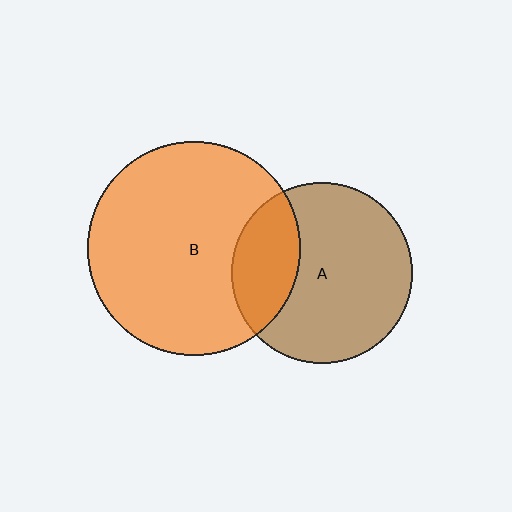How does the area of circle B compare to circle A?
Approximately 1.4 times.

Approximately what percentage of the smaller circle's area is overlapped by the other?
Approximately 25%.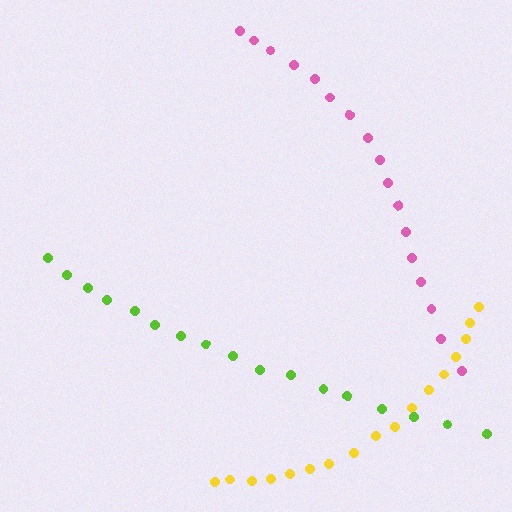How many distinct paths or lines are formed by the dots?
There are 3 distinct paths.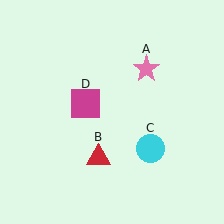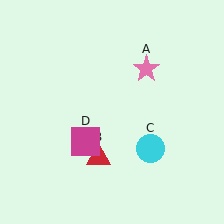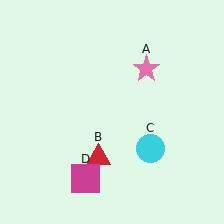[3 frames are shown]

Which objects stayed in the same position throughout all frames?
Pink star (object A) and red triangle (object B) and cyan circle (object C) remained stationary.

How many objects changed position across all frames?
1 object changed position: magenta square (object D).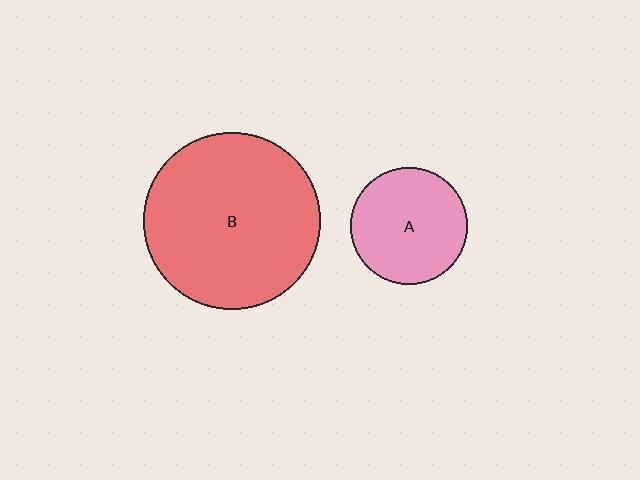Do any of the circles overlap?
No, none of the circles overlap.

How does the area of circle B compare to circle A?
Approximately 2.3 times.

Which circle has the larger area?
Circle B (red).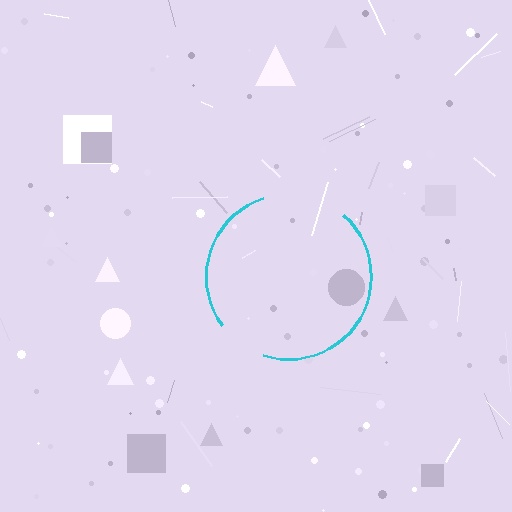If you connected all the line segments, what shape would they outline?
They would outline a circle.